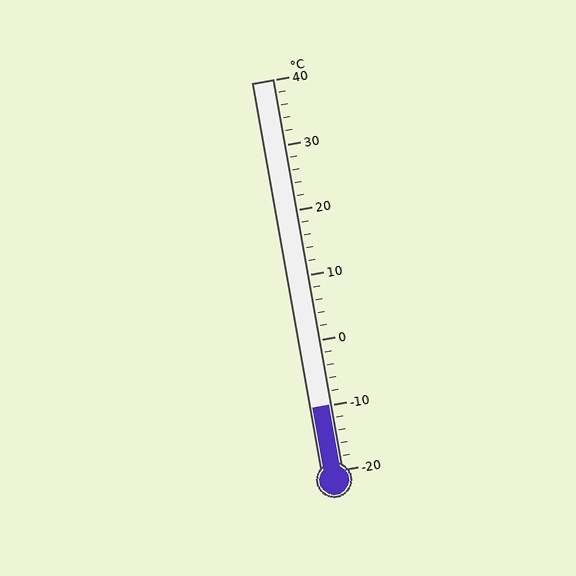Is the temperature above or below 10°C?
The temperature is below 10°C.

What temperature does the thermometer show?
The thermometer shows approximately -10°C.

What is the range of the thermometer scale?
The thermometer scale ranges from -20°C to 40°C.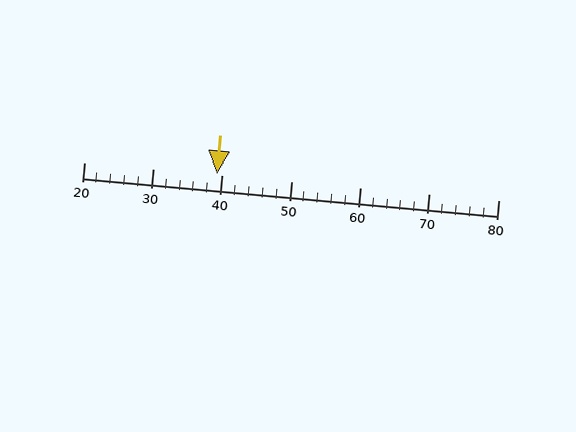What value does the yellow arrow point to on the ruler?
The yellow arrow points to approximately 39.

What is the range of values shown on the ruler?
The ruler shows values from 20 to 80.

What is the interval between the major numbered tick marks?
The major tick marks are spaced 10 units apart.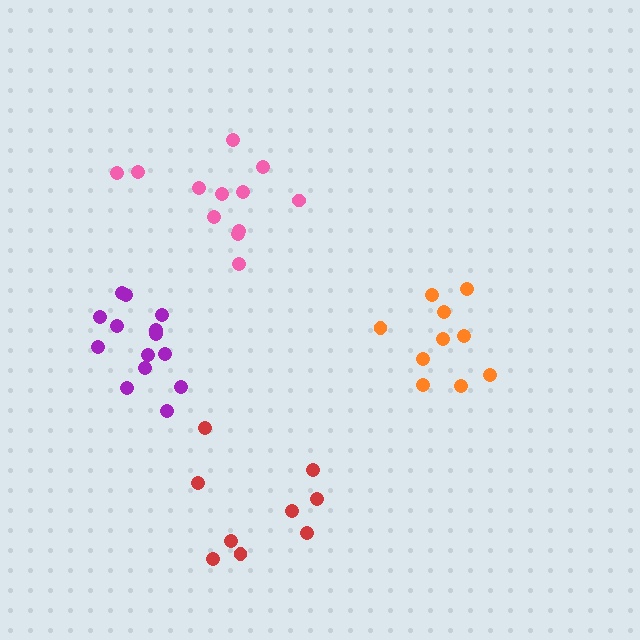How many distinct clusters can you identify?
There are 4 distinct clusters.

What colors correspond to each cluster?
The clusters are colored: orange, pink, red, purple.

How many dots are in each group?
Group 1: 10 dots, Group 2: 12 dots, Group 3: 9 dots, Group 4: 14 dots (45 total).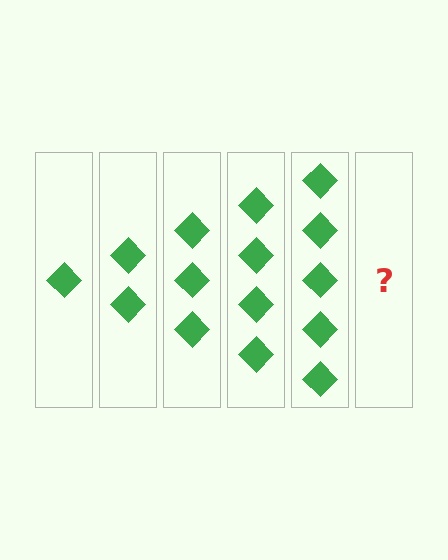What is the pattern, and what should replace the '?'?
The pattern is that each step adds one more diamond. The '?' should be 6 diamonds.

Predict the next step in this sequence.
The next step is 6 diamonds.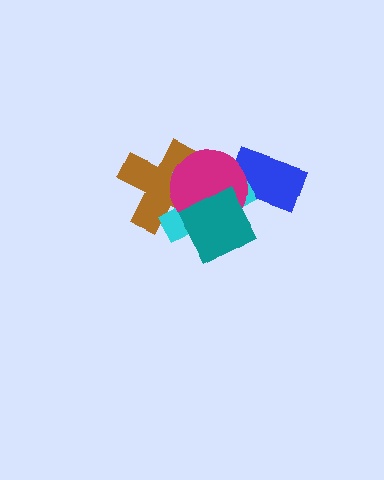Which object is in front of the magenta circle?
The teal square is in front of the magenta circle.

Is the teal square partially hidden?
No, no other shape covers it.